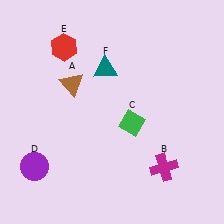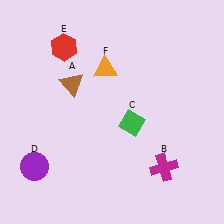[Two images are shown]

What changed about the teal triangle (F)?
In Image 1, F is teal. In Image 2, it changed to orange.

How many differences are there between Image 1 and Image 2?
There is 1 difference between the two images.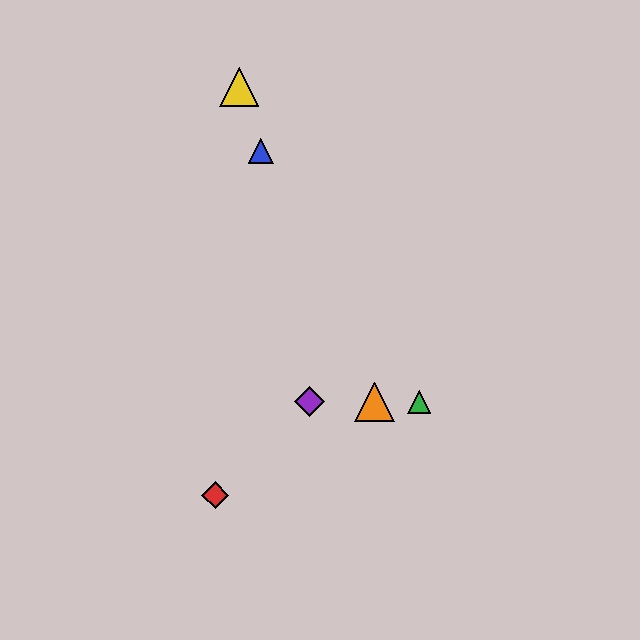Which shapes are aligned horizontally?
The green triangle, the purple diamond, the orange triangle are aligned horizontally.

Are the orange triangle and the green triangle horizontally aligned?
Yes, both are at y≈402.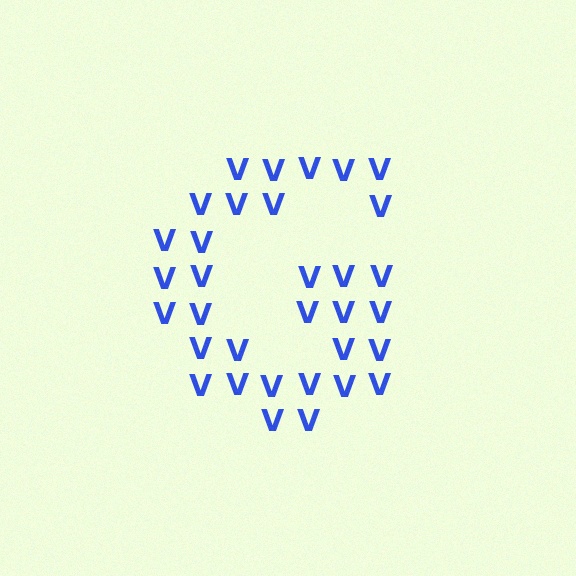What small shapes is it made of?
It is made of small letter V's.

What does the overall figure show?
The overall figure shows the letter G.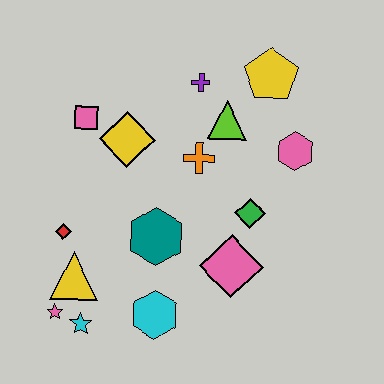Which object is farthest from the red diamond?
The yellow pentagon is farthest from the red diamond.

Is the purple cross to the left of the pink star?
No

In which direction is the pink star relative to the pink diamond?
The pink star is to the left of the pink diamond.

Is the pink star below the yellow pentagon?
Yes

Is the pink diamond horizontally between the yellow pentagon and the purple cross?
Yes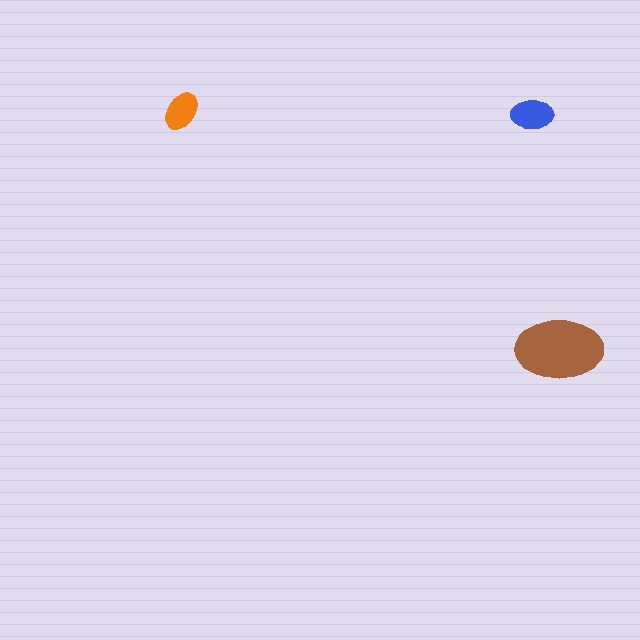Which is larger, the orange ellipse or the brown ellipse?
The brown one.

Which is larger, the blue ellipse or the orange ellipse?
The blue one.